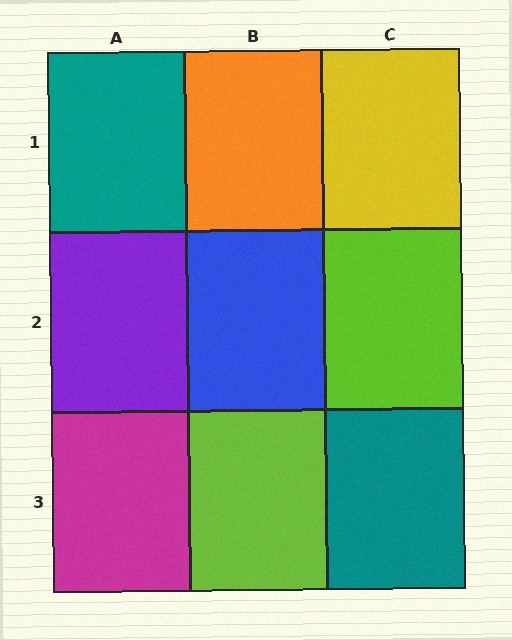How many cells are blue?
1 cell is blue.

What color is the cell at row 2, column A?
Purple.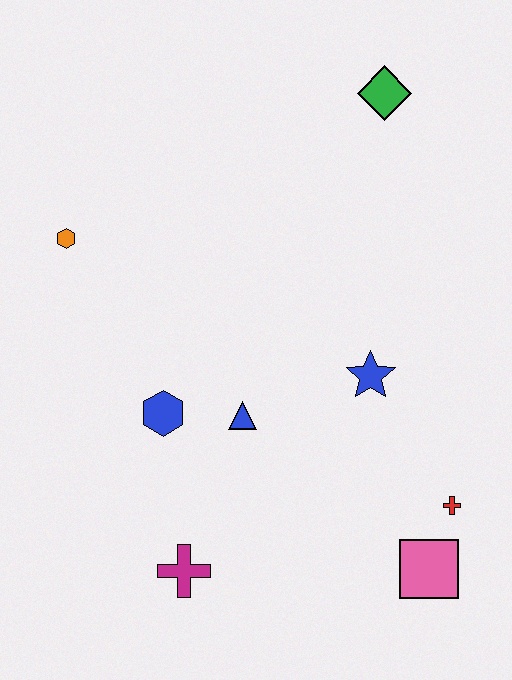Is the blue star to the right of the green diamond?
No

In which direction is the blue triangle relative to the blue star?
The blue triangle is to the left of the blue star.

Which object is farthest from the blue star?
The orange hexagon is farthest from the blue star.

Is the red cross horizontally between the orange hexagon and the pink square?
No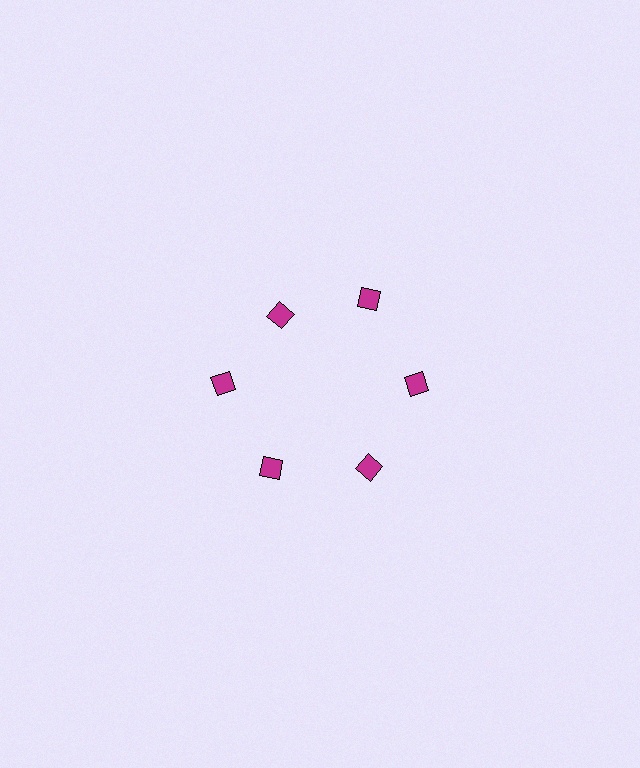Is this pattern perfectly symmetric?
No. The 6 magenta squares are arranged in a ring, but one element near the 11 o'clock position is pulled inward toward the center, breaking the 6-fold rotational symmetry.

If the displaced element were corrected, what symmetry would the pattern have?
It would have 6-fold rotational symmetry — the pattern would map onto itself every 60 degrees.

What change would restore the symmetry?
The symmetry would be restored by moving it outward, back onto the ring so that all 6 squares sit at equal angles and equal distance from the center.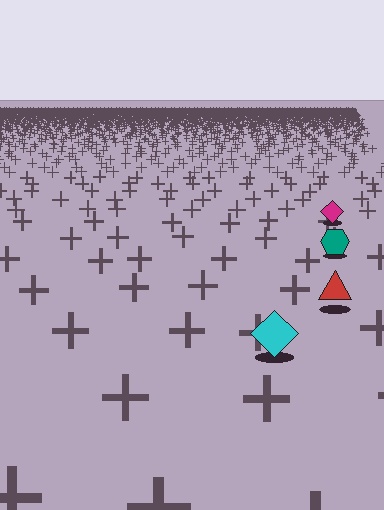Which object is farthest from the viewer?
The magenta diamond is farthest from the viewer. It appears smaller and the ground texture around it is denser.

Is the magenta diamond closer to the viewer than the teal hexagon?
No. The teal hexagon is closer — you can tell from the texture gradient: the ground texture is coarser near it.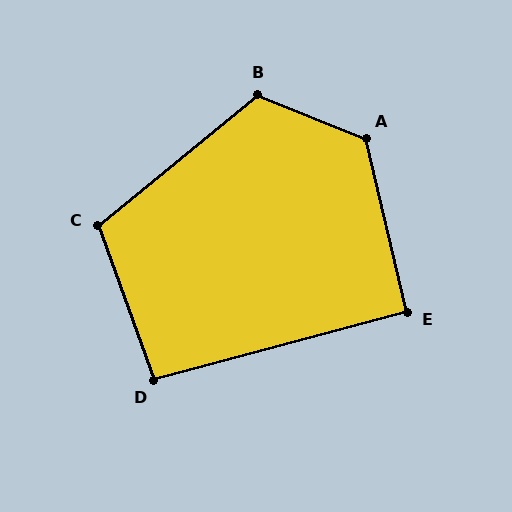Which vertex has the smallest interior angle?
E, at approximately 92 degrees.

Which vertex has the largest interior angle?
A, at approximately 125 degrees.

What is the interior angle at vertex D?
Approximately 95 degrees (approximately right).